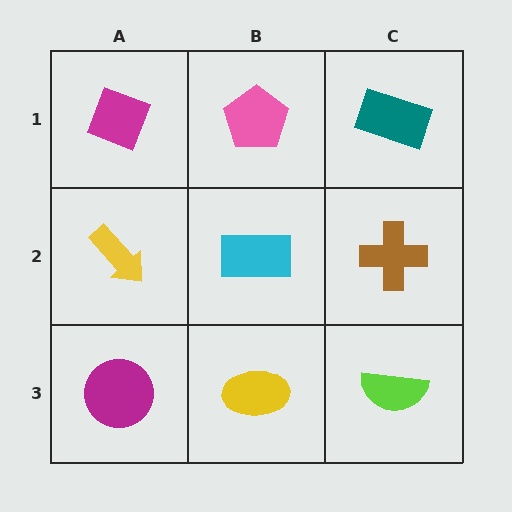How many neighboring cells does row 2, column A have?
3.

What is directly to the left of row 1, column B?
A magenta diamond.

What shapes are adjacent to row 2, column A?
A magenta diamond (row 1, column A), a magenta circle (row 3, column A), a cyan rectangle (row 2, column B).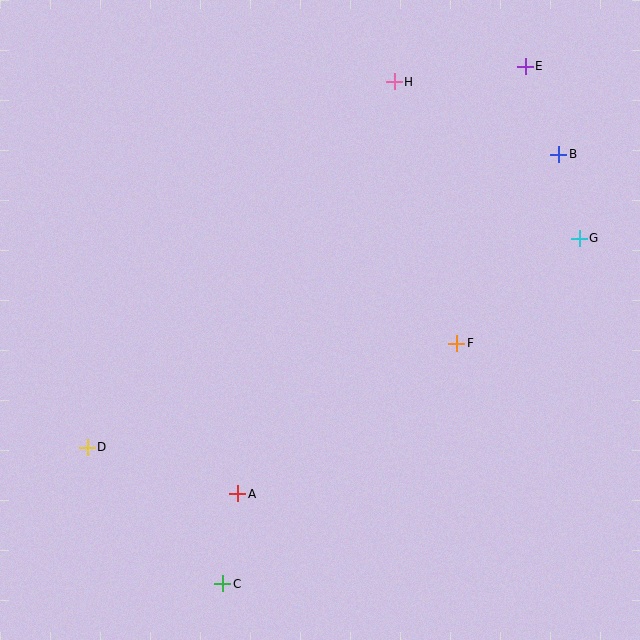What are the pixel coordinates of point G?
Point G is at (579, 238).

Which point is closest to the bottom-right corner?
Point F is closest to the bottom-right corner.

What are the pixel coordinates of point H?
Point H is at (394, 82).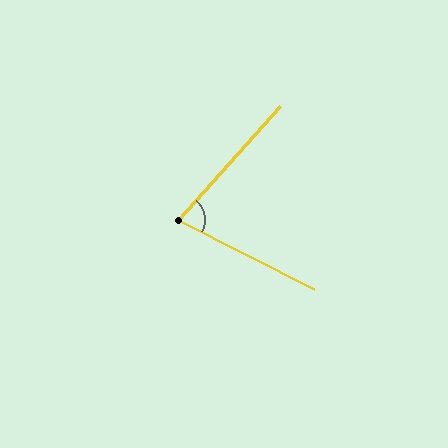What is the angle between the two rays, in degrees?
Approximately 75 degrees.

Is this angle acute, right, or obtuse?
It is acute.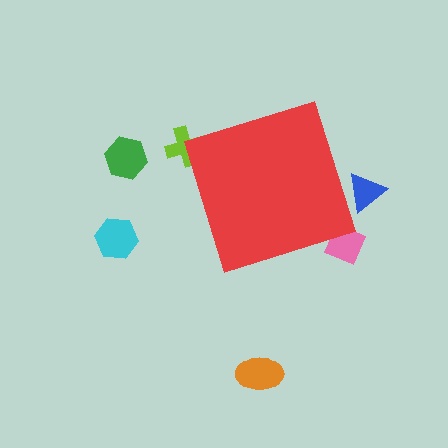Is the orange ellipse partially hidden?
No, the orange ellipse is fully visible.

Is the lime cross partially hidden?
Yes, the lime cross is partially hidden behind the red diamond.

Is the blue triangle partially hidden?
Yes, the blue triangle is partially hidden behind the red diamond.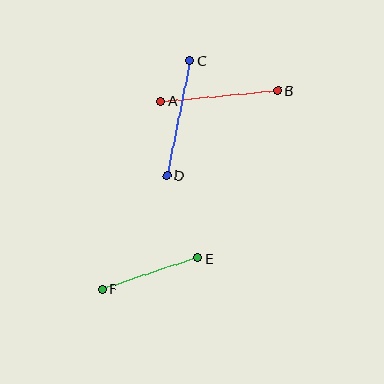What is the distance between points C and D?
The distance is approximately 117 pixels.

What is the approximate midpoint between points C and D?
The midpoint is at approximately (179, 118) pixels.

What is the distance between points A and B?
The distance is approximately 117 pixels.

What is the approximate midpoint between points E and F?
The midpoint is at approximately (150, 274) pixels.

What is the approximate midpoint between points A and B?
The midpoint is at approximately (219, 96) pixels.